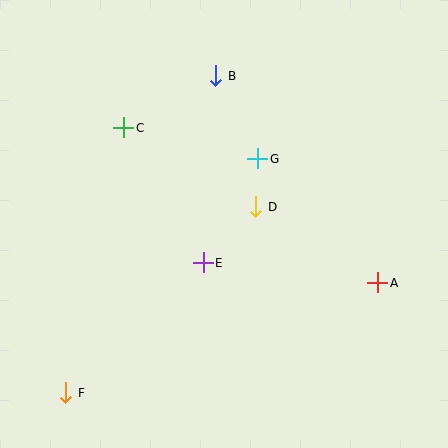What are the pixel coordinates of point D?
Point D is at (256, 207).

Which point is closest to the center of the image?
Point D at (256, 207) is closest to the center.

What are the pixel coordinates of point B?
Point B is at (216, 76).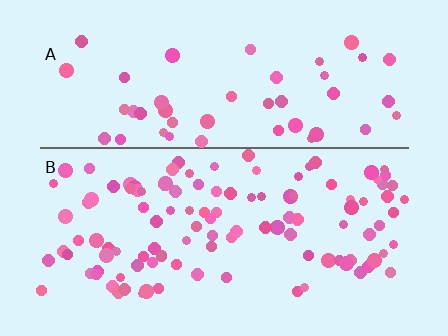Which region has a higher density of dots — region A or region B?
B (the bottom).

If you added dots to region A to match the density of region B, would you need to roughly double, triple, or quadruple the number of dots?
Approximately double.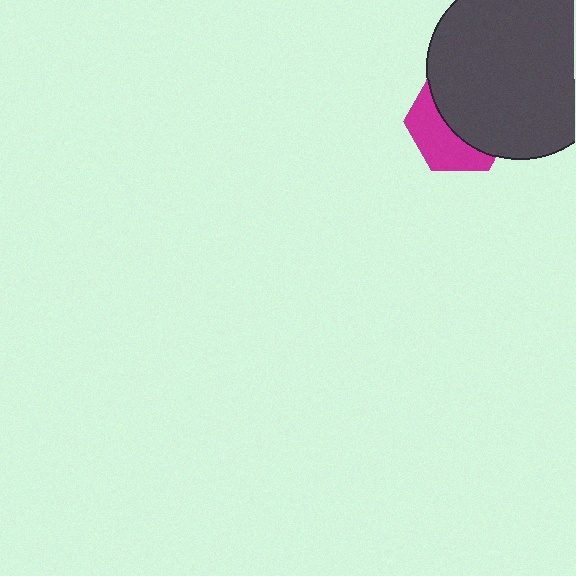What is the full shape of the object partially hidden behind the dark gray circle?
The partially hidden object is a magenta hexagon.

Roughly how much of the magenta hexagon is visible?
A small part of it is visible (roughly 41%).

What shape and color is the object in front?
The object in front is a dark gray circle.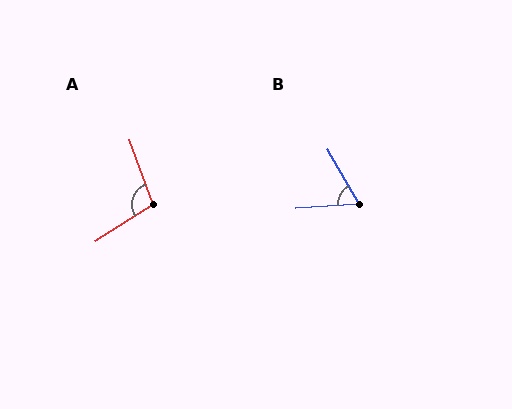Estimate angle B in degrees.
Approximately 64 degrees.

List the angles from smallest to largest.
B (64°), A (103°).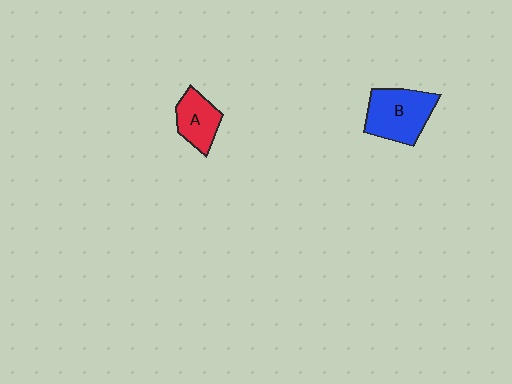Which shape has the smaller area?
Shape A (red).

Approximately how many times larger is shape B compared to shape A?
Approximately 1.5 times.